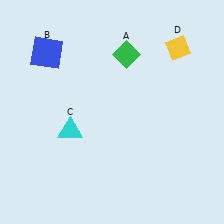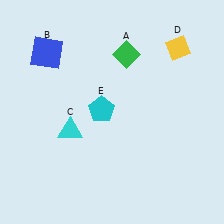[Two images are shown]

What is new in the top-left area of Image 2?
A cyan pentagon (E) was added in the top-left area of Image 2.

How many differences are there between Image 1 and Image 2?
There is 1 difference between the two images.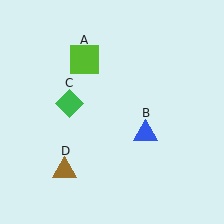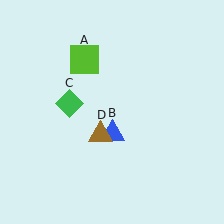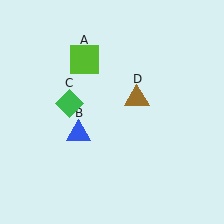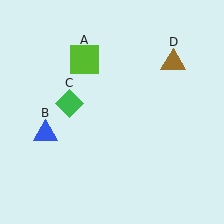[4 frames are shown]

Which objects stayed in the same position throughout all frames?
Lime square (object A) and green diamond (object C) remained stationary.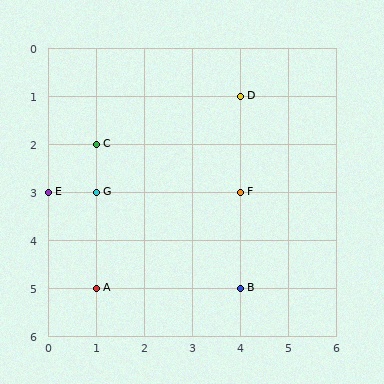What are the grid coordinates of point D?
Point D is at grid coordinates (4, 1).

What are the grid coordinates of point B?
Point B is at grid coordinates (4, 5).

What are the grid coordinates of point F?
Point F is at grid coordinates (4, 3).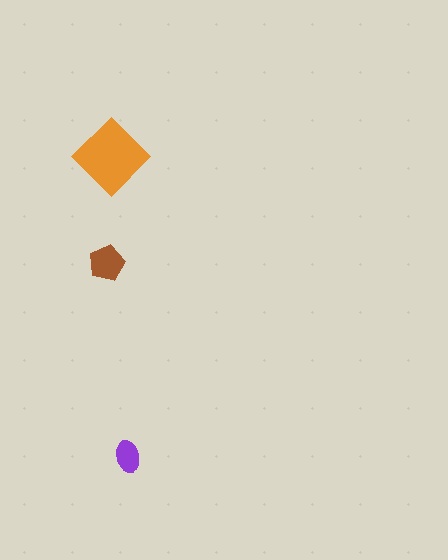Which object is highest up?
The orange diamond is topmost.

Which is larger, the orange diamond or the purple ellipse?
The orange diamond.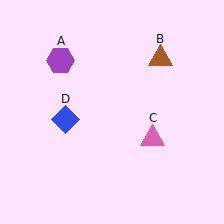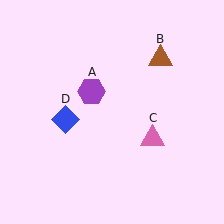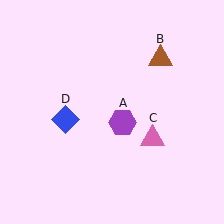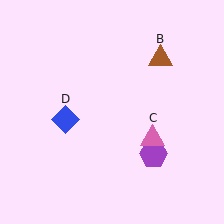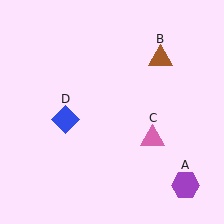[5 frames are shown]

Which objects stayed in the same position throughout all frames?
Brown triangle (object B) and pink triangle (object C) and blue diamond (object D) remained stationary.